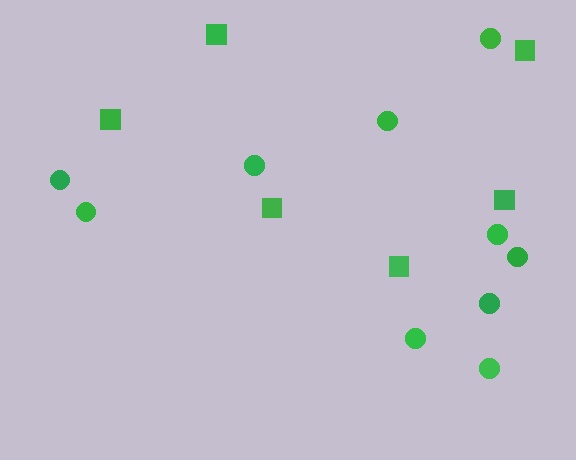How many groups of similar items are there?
There are 2 groups: one group of squares (6) and one group of circles (10).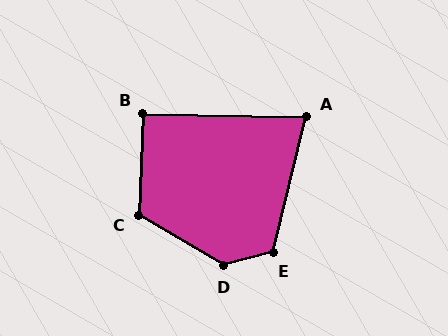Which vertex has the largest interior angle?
D, at approximately 134 degrees.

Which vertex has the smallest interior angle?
A, at approximately 77 degrees.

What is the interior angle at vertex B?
Approximately 92 degrees (approximately right).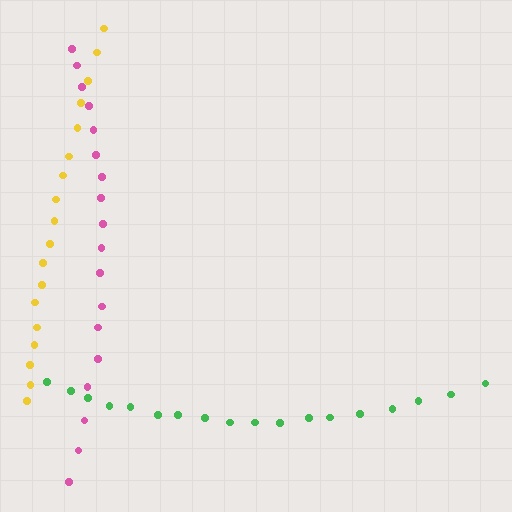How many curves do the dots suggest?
There are 3 distinct paths.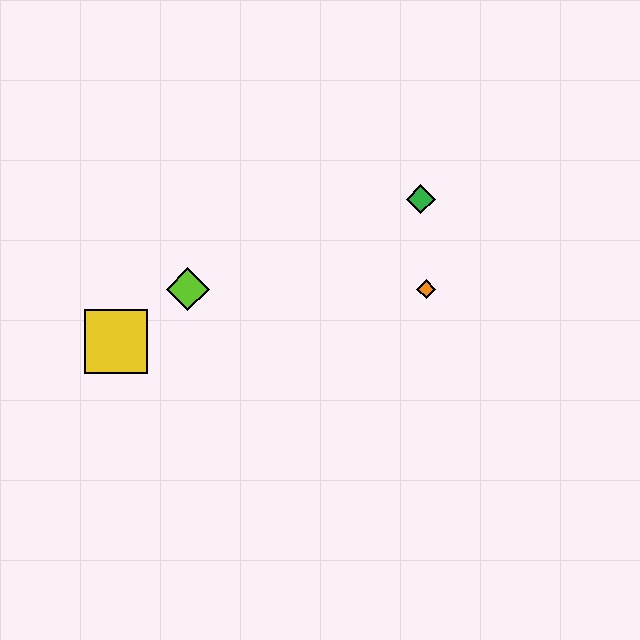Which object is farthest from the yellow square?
The green diamond is farthest from the yellow square.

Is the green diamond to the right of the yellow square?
Yes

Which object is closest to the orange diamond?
The green diamond is closest to the orange diamond.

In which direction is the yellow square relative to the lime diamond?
The yellow square is to the left of the lime diamond.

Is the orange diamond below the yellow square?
No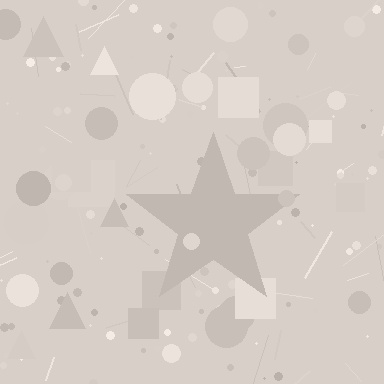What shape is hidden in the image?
A star is hidden in the image.